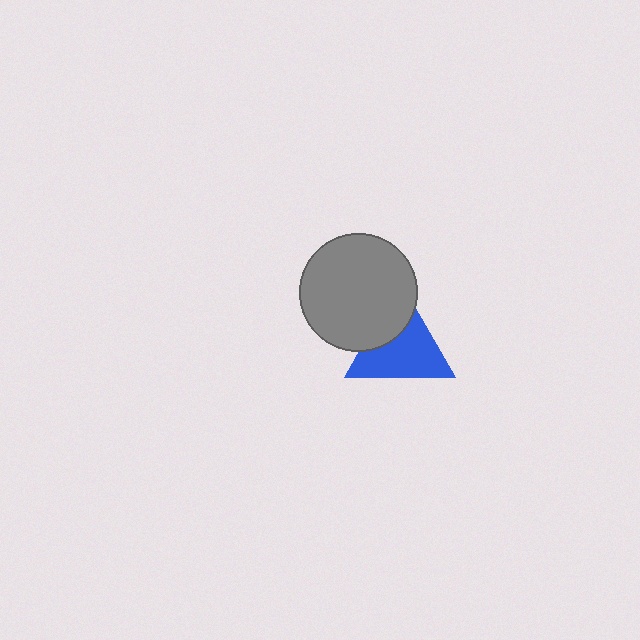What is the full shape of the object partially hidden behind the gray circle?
The partially hidden object is a blue triangle.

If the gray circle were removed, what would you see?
You would see the complete blue triangle.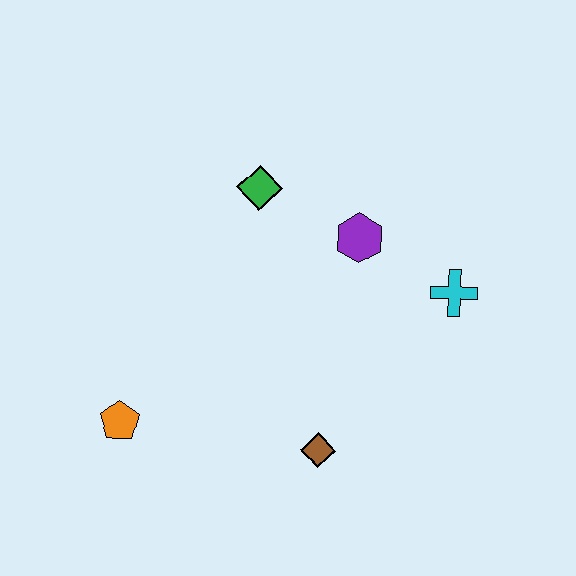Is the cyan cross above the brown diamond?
Yes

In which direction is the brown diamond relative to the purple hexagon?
The brown diamond is below the purple hexagon.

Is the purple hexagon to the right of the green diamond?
Yes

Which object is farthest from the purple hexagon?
The orange pentagon is farthest from the purple hexagon.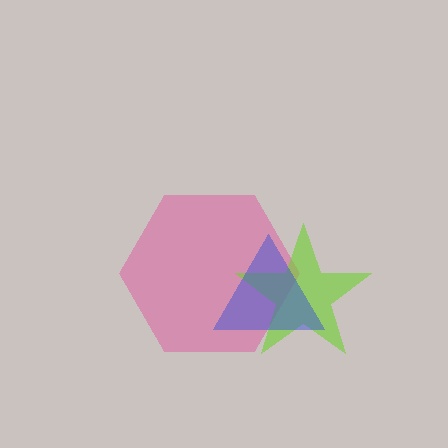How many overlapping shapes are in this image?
There are 3 overlapping shapes in the image.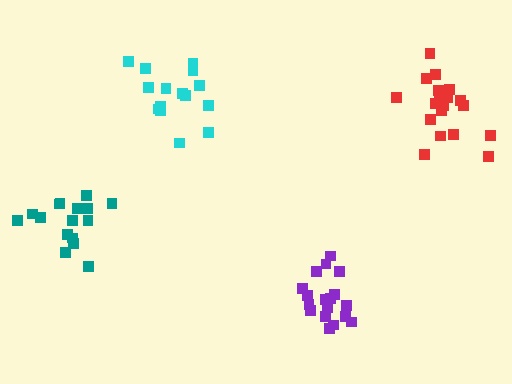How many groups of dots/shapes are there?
There are 4 groups.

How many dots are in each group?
Group 1: 16 dots, Group 2: 18 dots, Group 3: 20 dots, Group 4: 15 dots (69 total).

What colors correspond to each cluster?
The clusters are colored: teal, purple, red, cyan.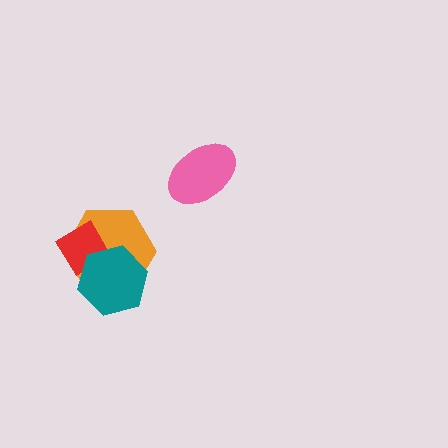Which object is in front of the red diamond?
The teal hexagon is in front of the red diamond.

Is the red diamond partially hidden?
Yes, it is partially covered by another shape.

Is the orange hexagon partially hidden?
Yes, it is partially covered by another shape.